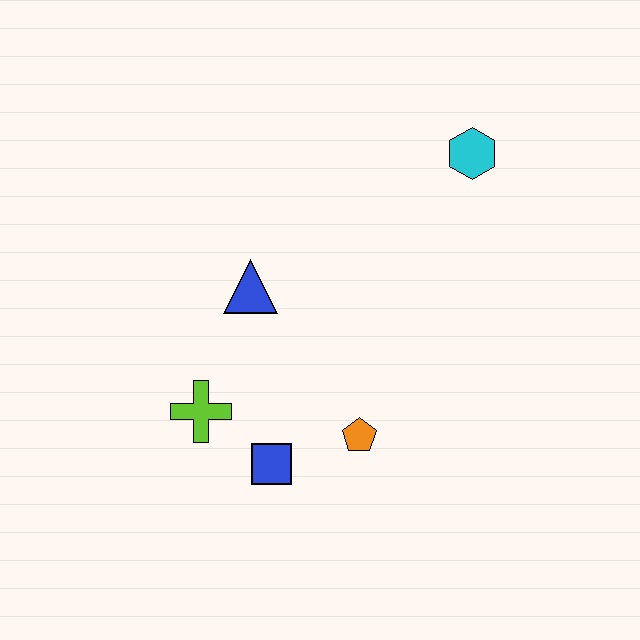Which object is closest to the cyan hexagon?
The blue triangle is closest to the cyan hexagon.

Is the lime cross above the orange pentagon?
Yes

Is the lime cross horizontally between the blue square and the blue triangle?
No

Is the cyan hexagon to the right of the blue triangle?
Yes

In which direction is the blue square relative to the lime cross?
The blue square is to the right of the lime cross.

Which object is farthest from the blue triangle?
The cyan hexagon is farthest from the blue triangle.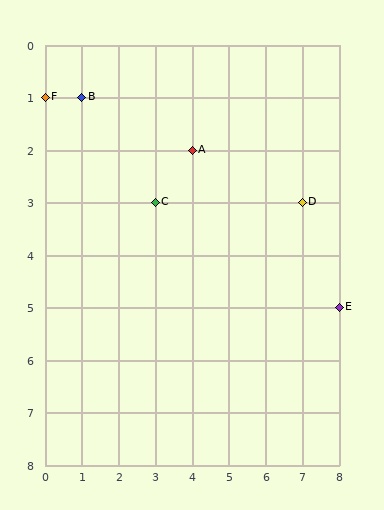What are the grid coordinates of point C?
Point C is at grid coordinates (3, 3).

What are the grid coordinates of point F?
Point F is at grid coordinates (0, 1).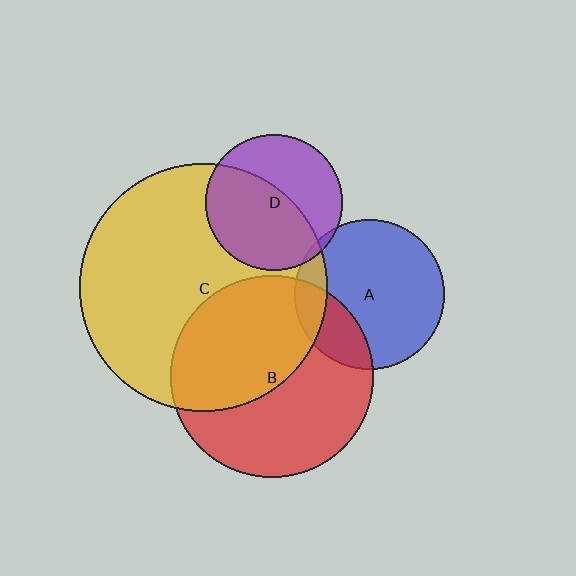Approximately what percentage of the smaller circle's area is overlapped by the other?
Approximately 50%.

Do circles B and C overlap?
Yes.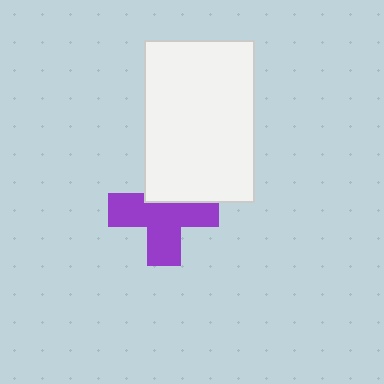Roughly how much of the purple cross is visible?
Most of it is visible (roughly 68%).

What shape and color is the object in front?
The object in front is a white rectangle.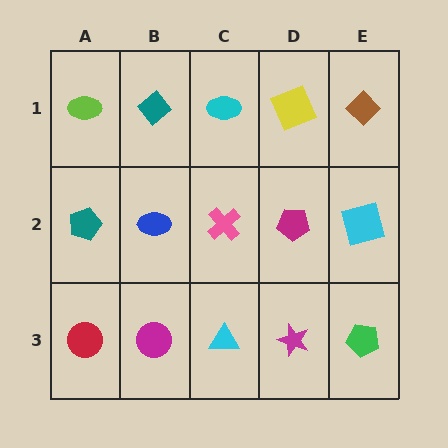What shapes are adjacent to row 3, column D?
A magenta pentagon (row 2, column D), a cyan triangle (row 3, column C), a green pentagon (row 3, column E).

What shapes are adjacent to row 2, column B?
A teal diamond (row 1, column B), a magenta circle (row 3, column B), a teal pentagon (row 2, column A), a pink cross (row 2, column C).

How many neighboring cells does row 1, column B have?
3.